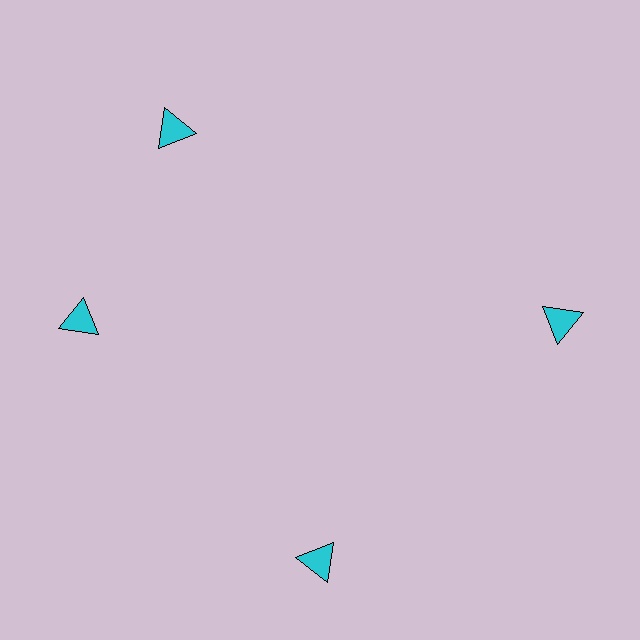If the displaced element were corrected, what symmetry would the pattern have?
It would have 4-fold rotational symmetry — the pattern would map onto itself every 90 degrees.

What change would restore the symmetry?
The symmetry would be restored by rotating it back into even spacing with its neighbors so that all 4 triangles sit at equal angles and equal distance from the center.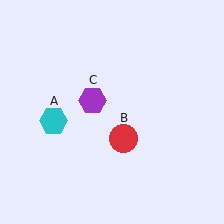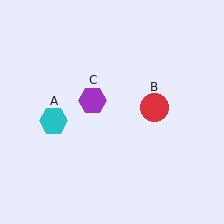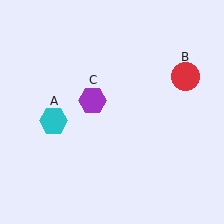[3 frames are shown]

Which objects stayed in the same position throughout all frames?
Cyan hexagon (object A) and purple hexagon (object C) remained stationary.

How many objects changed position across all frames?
1 object changed position: red circle (object B).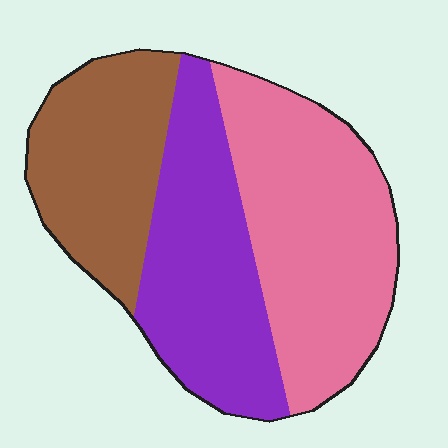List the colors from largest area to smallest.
From largest to smallest: pink, purple, brown.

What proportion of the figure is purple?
Purple covers 33% of the figure.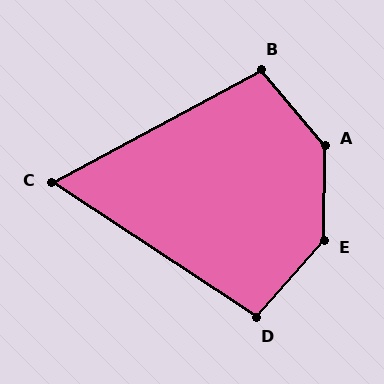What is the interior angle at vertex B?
Approximately 101 degrees (obtuse).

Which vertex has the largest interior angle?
A, at approximately 140 degrees.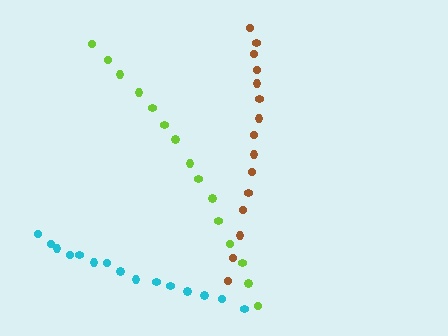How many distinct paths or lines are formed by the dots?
There are 3 distinct paths.